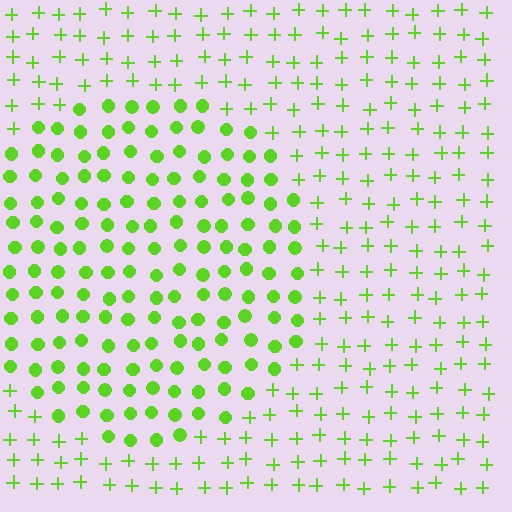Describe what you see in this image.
The image is filled with small lime elements arranged in a uniform grid. A circle-shaped region contains circles, while the surrounding area contains plus signs. The boundary is defined purely by the change in element shape.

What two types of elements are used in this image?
The image uses circles inside the circle region and plus signs outside it.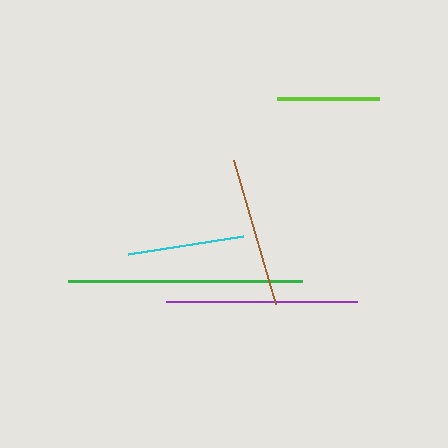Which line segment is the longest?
The green line is the longest at approximately 234 pixels.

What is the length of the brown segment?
The brown segment is approximately 150 pixels long.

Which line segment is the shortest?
The lime line is the shortest at approximately 102 pixels.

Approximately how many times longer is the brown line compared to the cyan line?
The brown line is approximately 1.3 times the length of the cyan line.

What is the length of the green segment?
The green segment is approximately 234 pixels long.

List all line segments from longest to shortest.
From longest to shortest: green, purple, brown, cyan, lime.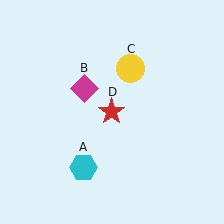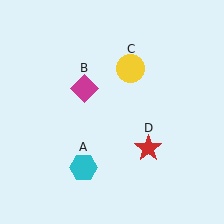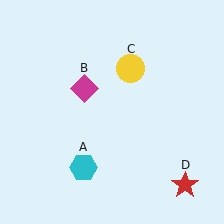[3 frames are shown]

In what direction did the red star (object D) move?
The red star (object D) moved down and to the right.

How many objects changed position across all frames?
1 object changed position: red star (object D).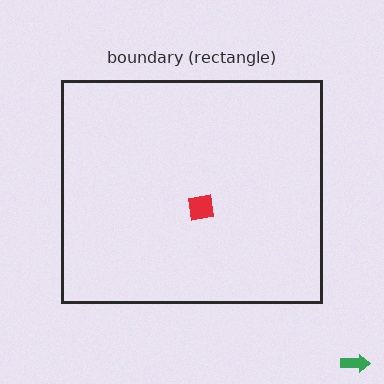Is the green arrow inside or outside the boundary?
Outside.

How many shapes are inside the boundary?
1 inside, 1 outside.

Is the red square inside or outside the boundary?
Inside.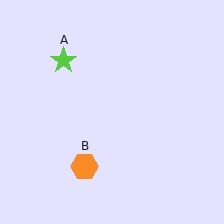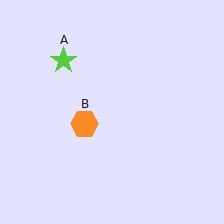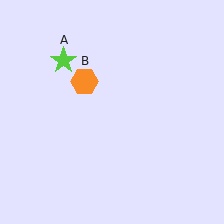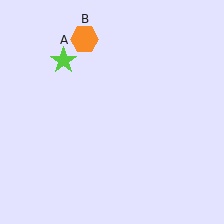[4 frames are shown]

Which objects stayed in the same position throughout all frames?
Lime star (object A) remained stationary.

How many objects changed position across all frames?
1 object changed position: orange hexagon (object B).